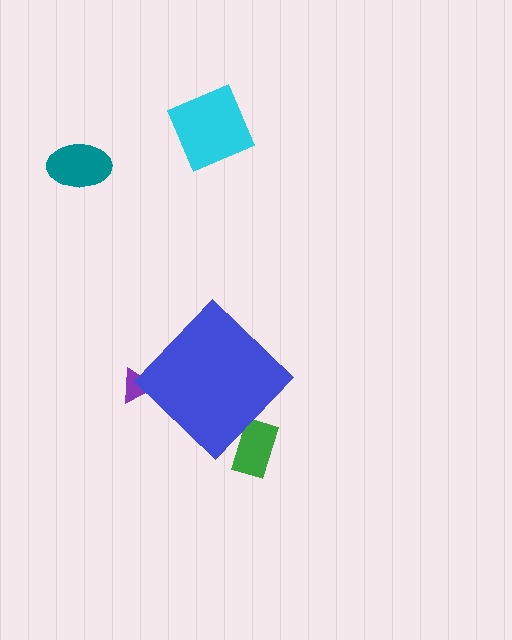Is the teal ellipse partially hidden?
No, the teal ellipse is fully visible.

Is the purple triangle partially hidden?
Yes, the purple triangle is partially hidden behind the blue diamond.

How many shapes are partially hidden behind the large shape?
2 shapes are partially hidden.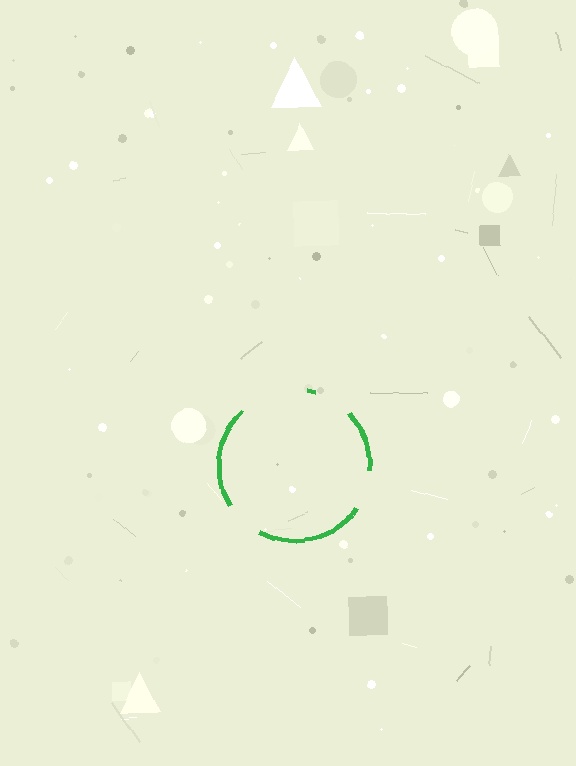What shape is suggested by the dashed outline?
The dashed outline suggests a circle.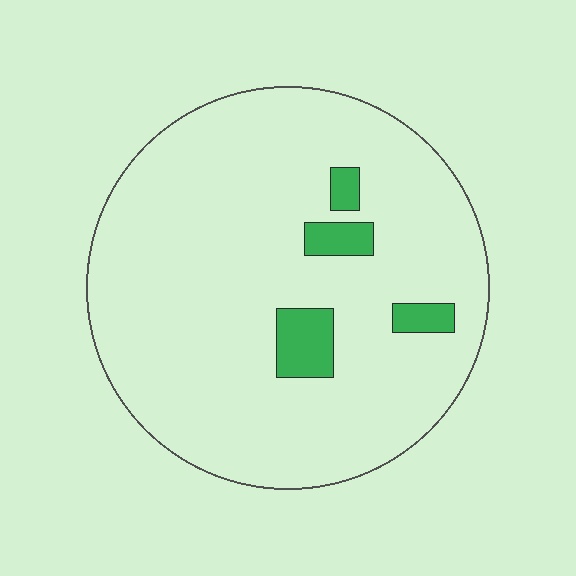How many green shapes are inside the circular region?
4.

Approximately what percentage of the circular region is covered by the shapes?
Approximately 10%.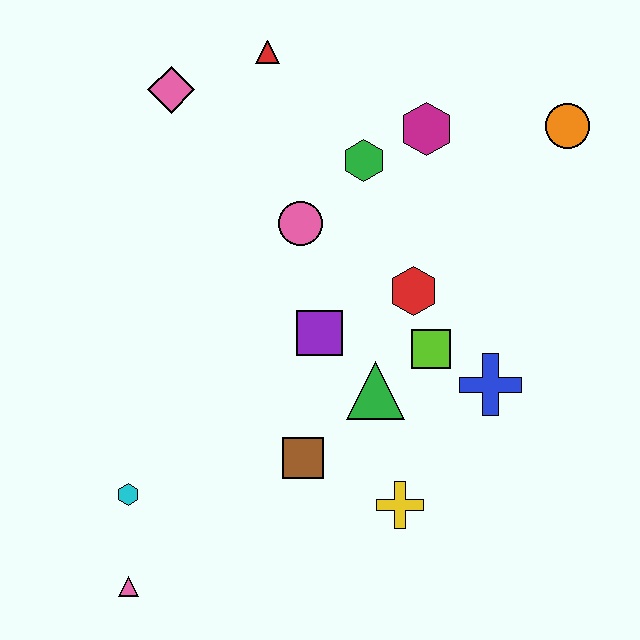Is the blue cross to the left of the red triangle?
No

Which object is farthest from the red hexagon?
The pink triangle is farthest from the red hexagon.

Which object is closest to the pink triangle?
The cyan hexagon is closest to the pink triangle.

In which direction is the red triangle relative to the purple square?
The red triangle is above the purple square.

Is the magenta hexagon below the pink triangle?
No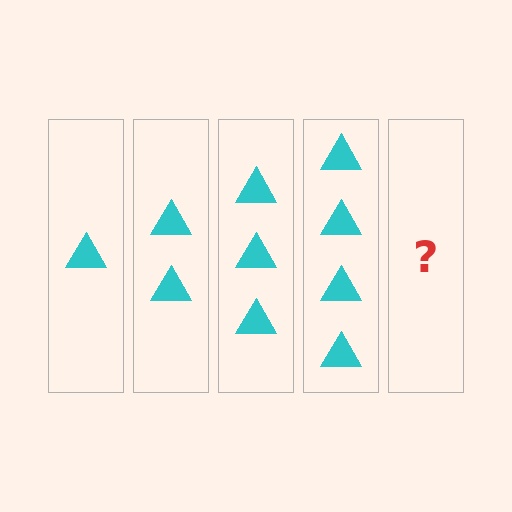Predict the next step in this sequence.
The next step is 5 triangles.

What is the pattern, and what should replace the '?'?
The pattern is that each step adds one more triangle. The '?' should be 5 triangles.